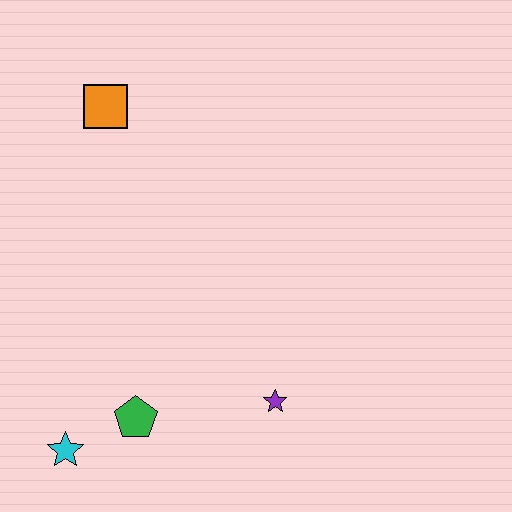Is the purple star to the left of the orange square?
No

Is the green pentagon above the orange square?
No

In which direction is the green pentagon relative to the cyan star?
The green pentagon is to the right of the cyan star.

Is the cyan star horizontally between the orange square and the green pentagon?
No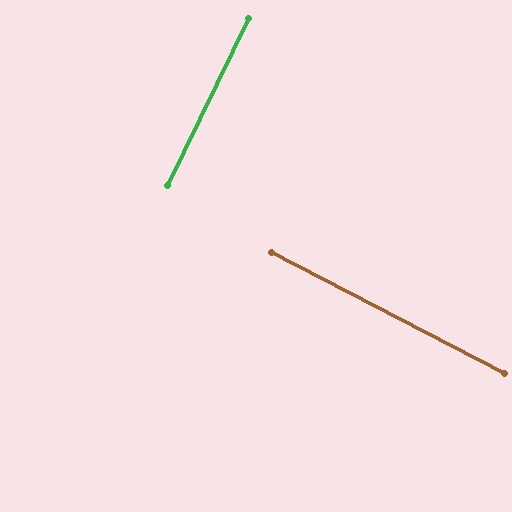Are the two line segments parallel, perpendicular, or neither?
Perpendicular — they meet at approximately 89°.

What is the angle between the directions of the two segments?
Approximately 89 degrees.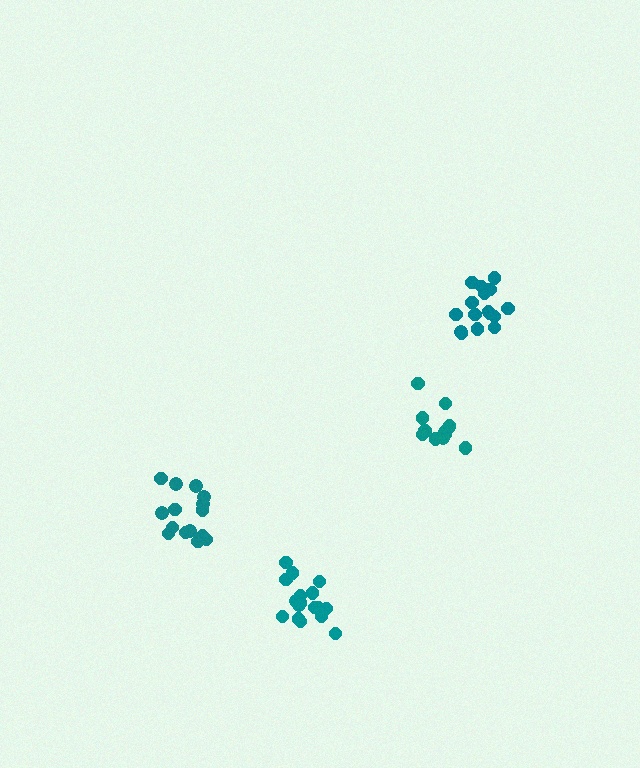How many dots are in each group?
Group 1: 13 dots, Group 2: 17 dots, Group 3: 15 dots, Group 4: 16 dots (61 total).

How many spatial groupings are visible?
There are 4 spatial groupings.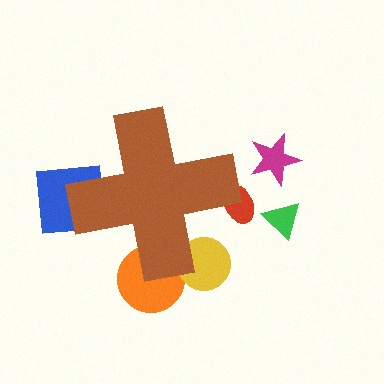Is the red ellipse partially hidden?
Yes, the red ellipse is partially hidden behind the brown cross.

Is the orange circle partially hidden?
Yes, the orange circle is partially hidden behind the brown cross.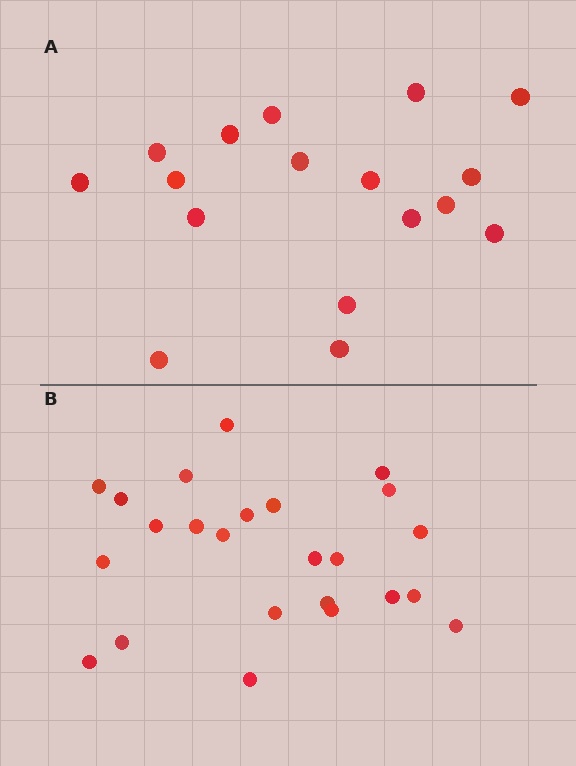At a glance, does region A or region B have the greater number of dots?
Region B (the bottom region) has more dots.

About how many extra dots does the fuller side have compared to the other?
Region B has roughly 8 or so more dots than region A.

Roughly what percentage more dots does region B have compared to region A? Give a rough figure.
About 40% more.